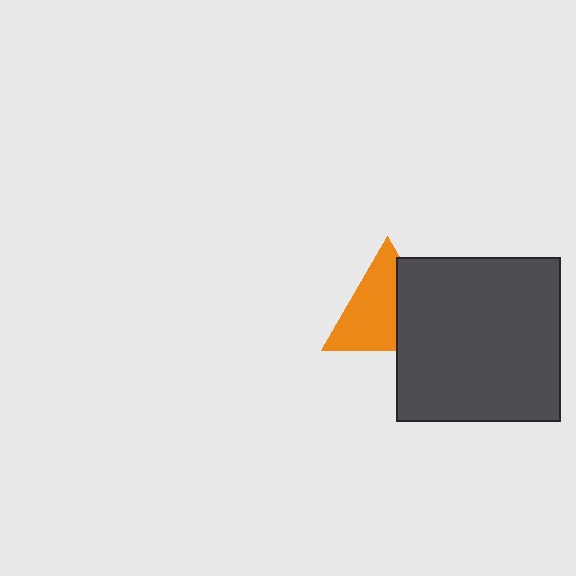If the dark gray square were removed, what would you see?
You would see the complete orange triangle.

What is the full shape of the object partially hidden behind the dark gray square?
The partially hidden object is an orange triangle.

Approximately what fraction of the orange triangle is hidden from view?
Roughly 39% of the orange triangle is hidden behind the dark gray square.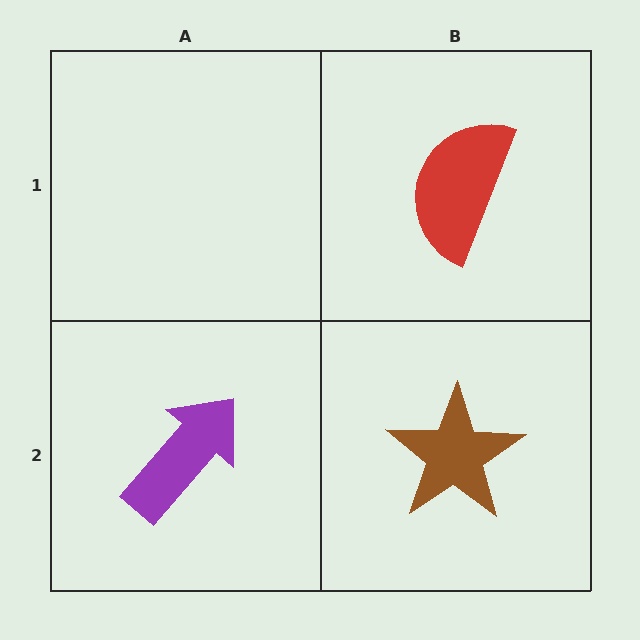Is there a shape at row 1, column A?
No, that cell is empty.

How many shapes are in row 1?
1 shape.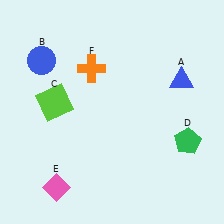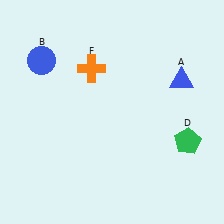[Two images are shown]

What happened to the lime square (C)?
The lime square (C) was removed in Image 2. It was in the top-left area of Image 1.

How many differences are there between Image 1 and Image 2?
There are 2 differences between the two images.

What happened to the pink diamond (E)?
The pink diamond (E) was removed in Image 2. It was in the bottom-left area of Image 1.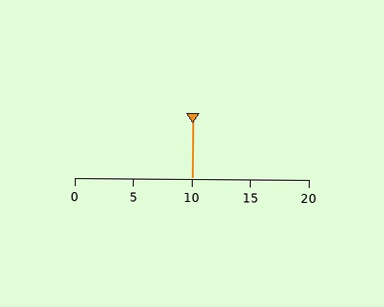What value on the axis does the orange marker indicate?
The marker indicates approximately 10.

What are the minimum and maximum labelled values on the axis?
The axis runs from 0 to 20.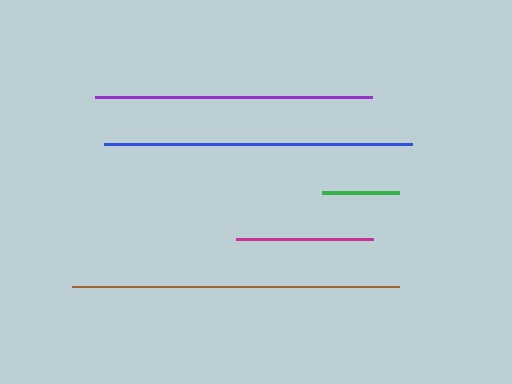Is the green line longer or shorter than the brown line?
The brown line is longer than the green line.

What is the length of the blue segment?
The blue segment is approximately 308 pixels long.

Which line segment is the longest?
The brown line is the longest at approximately 327 pixels.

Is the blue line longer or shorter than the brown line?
The brown line is longer than the blue line.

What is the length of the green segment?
The green segment is approximately 77 pixels long.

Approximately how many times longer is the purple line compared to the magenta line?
The purple line is approximately 2.0 times the length of the magenta line.